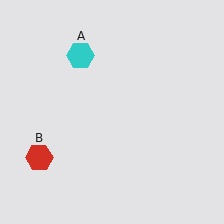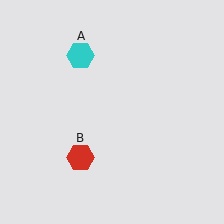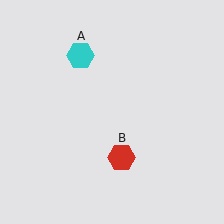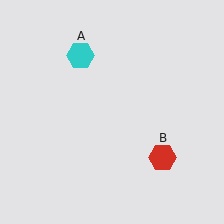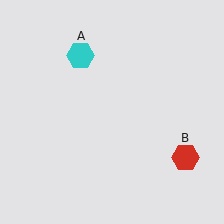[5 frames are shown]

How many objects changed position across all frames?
1 object changed position: red hexagon (object B).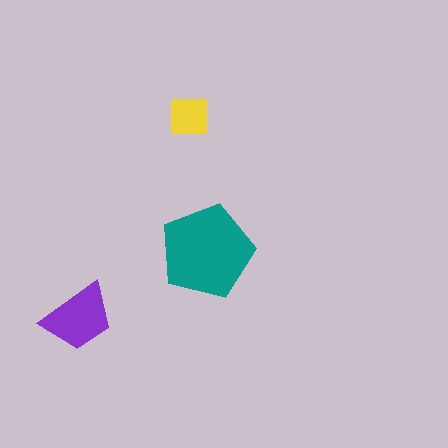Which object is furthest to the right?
The teal pentagon is rightmost.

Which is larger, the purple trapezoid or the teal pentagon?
The teal pentagon.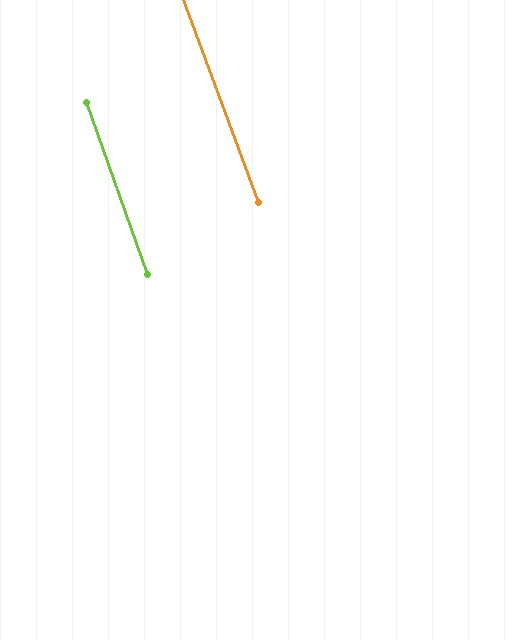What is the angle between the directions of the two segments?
Approximately 1 degree.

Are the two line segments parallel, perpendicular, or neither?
Parallel — their directions differ by only 0.8°.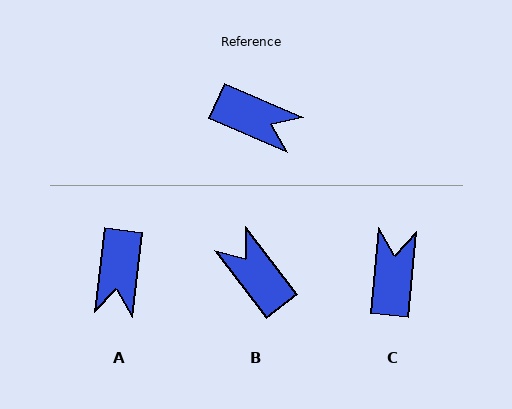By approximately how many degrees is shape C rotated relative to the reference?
Approximately 108 degrees counter-clockwise.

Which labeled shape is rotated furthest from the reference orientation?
B, about 151 degrees away.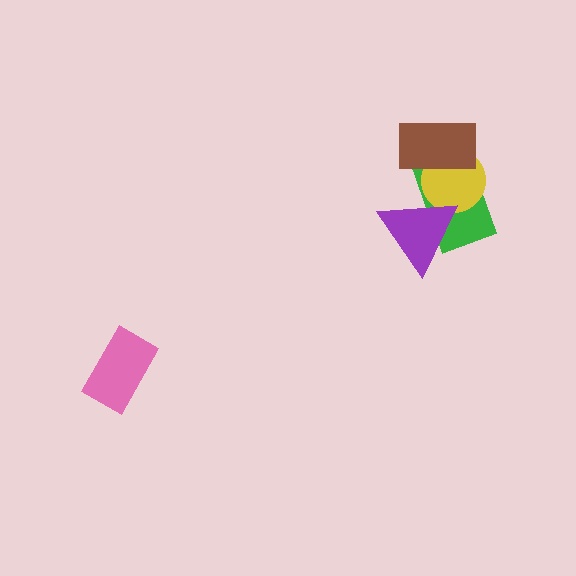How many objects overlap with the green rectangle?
3 objects overlap with the green rectangle.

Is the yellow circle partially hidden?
Yes, it is partially covered by another shape.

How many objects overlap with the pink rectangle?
0 objects overlap with the pink rectangle.